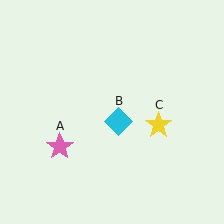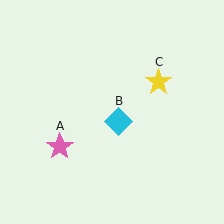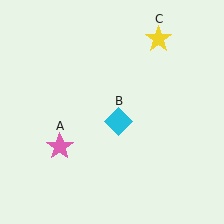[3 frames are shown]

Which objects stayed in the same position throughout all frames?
Pink star (object A) and cyan diamond (object B) remained stationary.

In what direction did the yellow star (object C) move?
The yellow star (object C) moved up.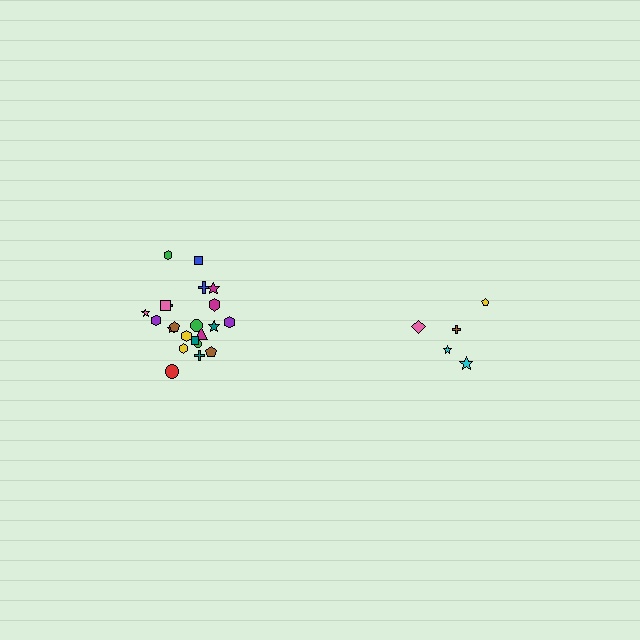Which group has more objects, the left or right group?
The left group.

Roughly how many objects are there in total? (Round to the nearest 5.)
Roughly 25 objects in total.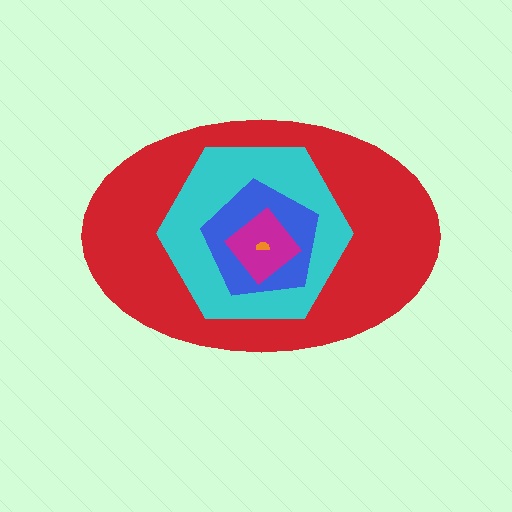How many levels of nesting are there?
5.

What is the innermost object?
The orange semicircle.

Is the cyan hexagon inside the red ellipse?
Yes.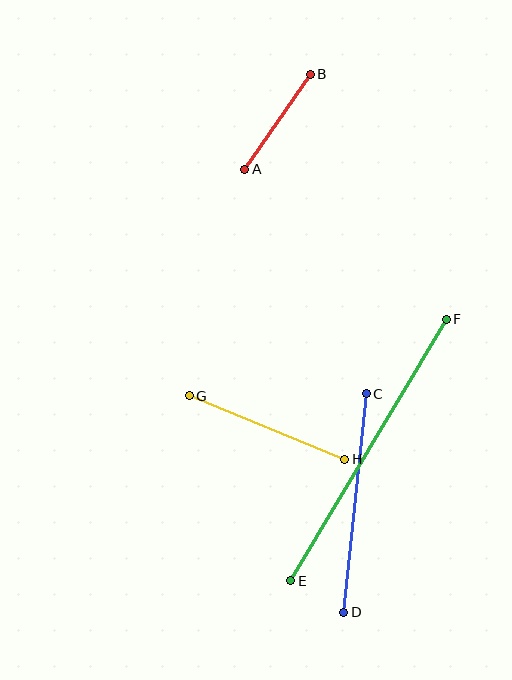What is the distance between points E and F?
The distance is approximately 305 pixels.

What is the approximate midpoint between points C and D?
The midpoint is at approximately (355, 503) pixels.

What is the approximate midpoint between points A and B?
The midpoint is at approximately (277, 122) pixels.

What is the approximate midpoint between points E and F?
The midpoint is at approximately (369, 450) pixels.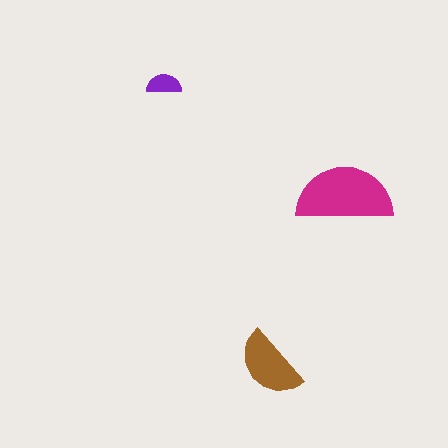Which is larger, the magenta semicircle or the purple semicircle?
The magenta one.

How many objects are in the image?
There are 3 objects in the image.